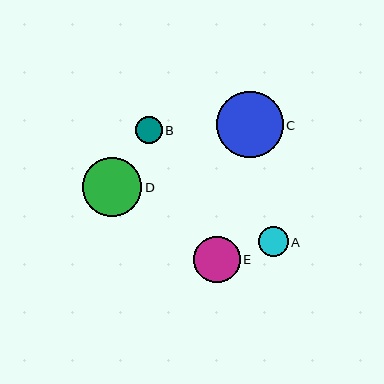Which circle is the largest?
Circle C is the largest with a size of approximately 67 pixels.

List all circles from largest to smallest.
From largest to smallest: C, D, E, A, B.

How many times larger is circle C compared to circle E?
Circle C is approximately 1.4 times the size of circle E.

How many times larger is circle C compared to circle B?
Circle C is approximately 2.5 times the size of circle B.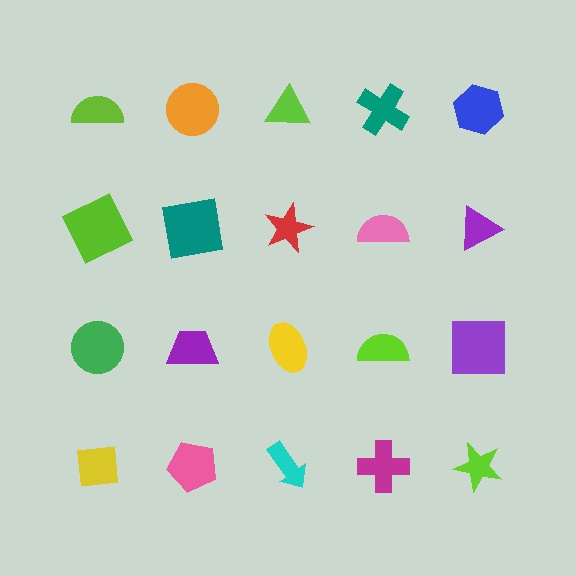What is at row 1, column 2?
An orange circle.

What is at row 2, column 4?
A pink semicircle.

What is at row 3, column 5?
A purple square.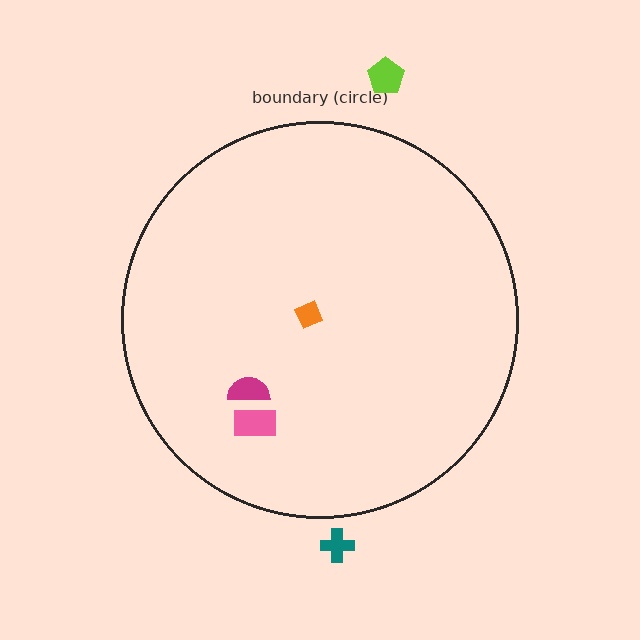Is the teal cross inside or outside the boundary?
Outside.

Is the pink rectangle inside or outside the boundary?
Inside.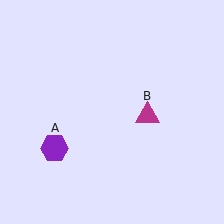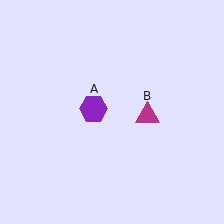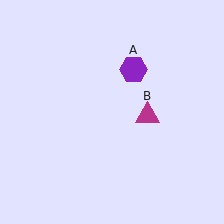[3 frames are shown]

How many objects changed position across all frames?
1 object changed position: purple hexagon (object A).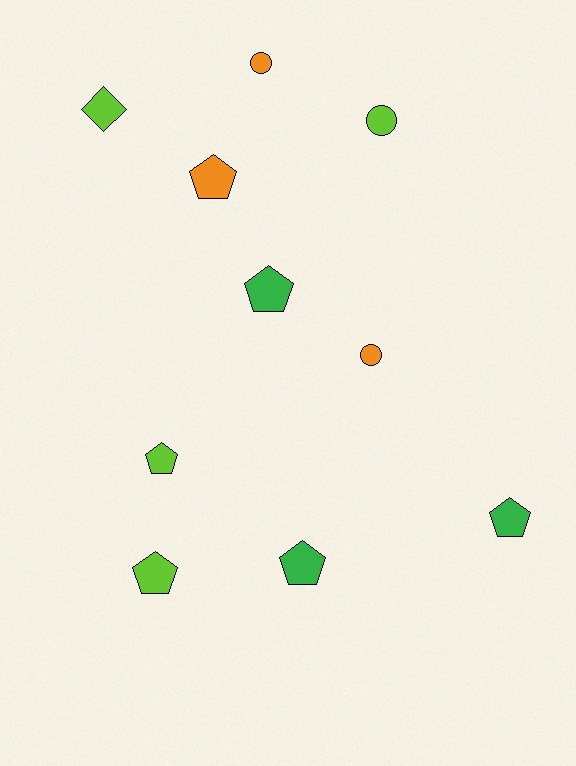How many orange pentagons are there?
There is 1 orange pentagon.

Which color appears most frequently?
Lime, with 4 objects.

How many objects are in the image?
There are 10 objects.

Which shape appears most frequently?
Pentagon, with 6 objects.